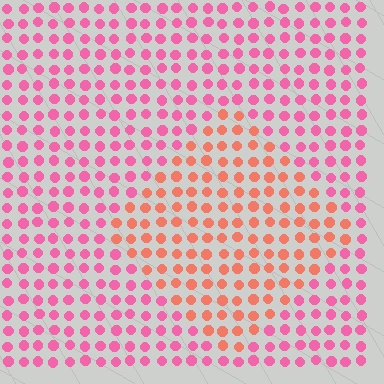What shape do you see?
I see a diamond.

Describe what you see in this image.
The image is filled with small pink elements in a uniform arrangement. A diamond-shaped region is visible where the elements are tinted to a slightly different hue, forming a subtle color boundary.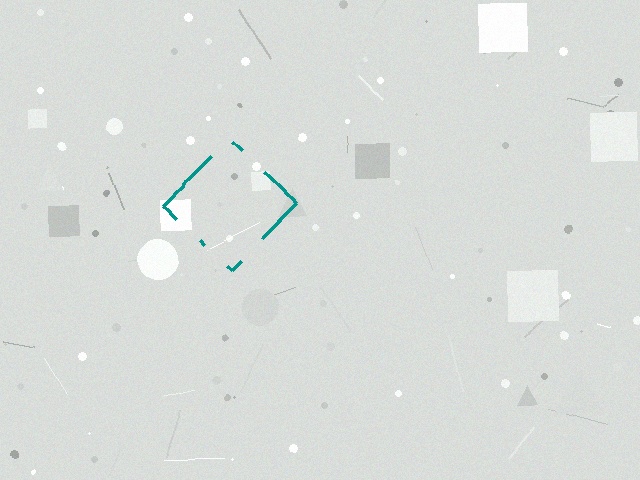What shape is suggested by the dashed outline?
The dashed outline suggests a diamond.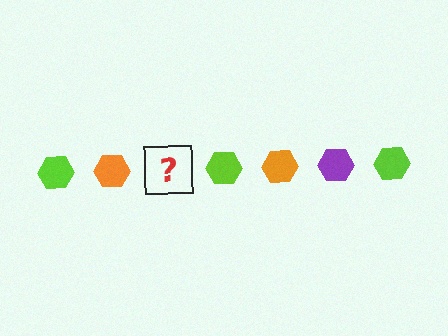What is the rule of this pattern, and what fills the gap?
The rule is that the pattern cycles through lime, orange, purple hexagons. The gap should be filled with a purple hexagon.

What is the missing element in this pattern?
The missing element is a purple hexagon.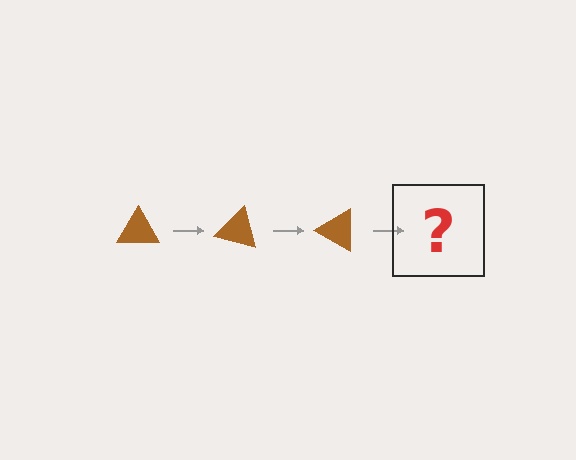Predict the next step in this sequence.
The next step is a brown triangle rotated 45 degrees.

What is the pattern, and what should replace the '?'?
The pattern is that the triangle rotates 15 degrees each step. The '?' should be a brown triangle rotated 45 degrees.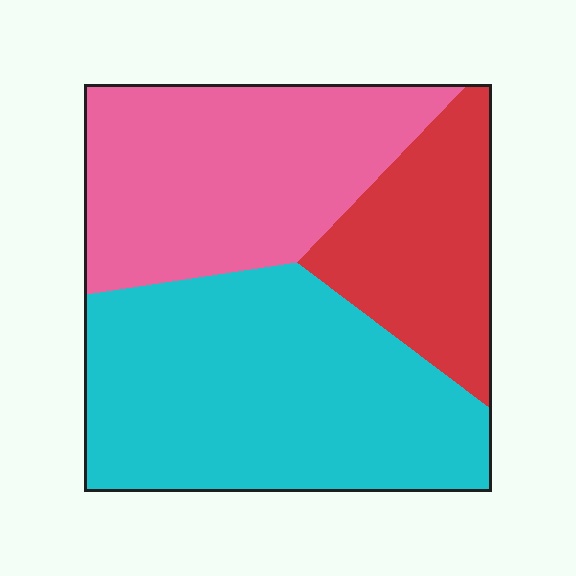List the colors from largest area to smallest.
From largest to smallest: cyan, pink, red.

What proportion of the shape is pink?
Pink takes up about one third (1/3) of the shape.